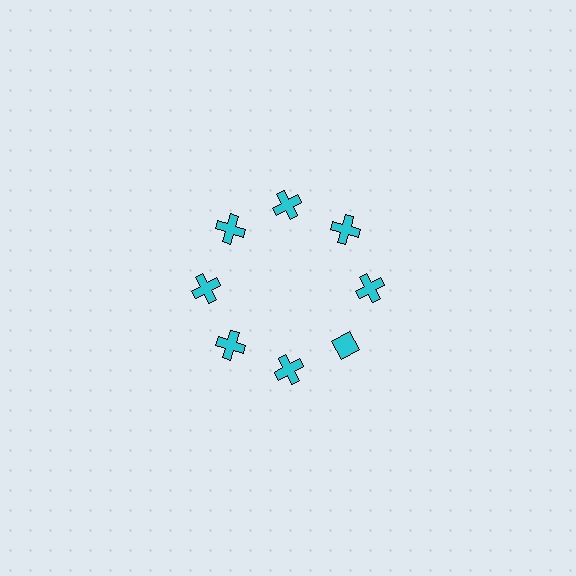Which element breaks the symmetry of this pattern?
The cyan diamond at roughly the 4 o'clock position breaks the symmetry. All other shapes are cyan crosses.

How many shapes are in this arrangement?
There are 8 shapes arranged in a ring pattern.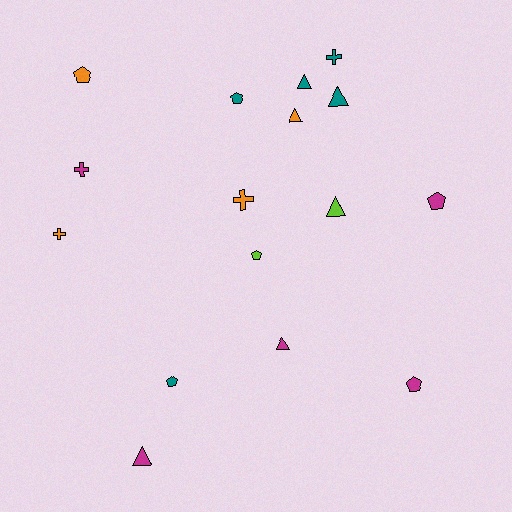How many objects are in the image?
There are 16 objects.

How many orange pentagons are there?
There is 1 orange pentagon.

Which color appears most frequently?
Magenta, with 5 objects.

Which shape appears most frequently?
Pentagon, with 6 objects.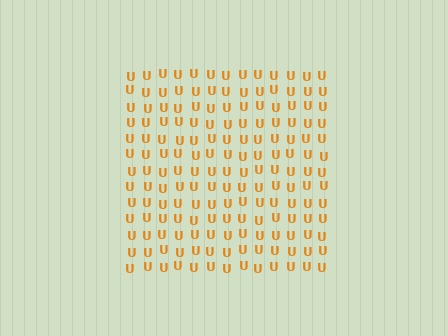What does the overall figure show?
The overall figure shows a square.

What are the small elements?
The small elements are letter U's.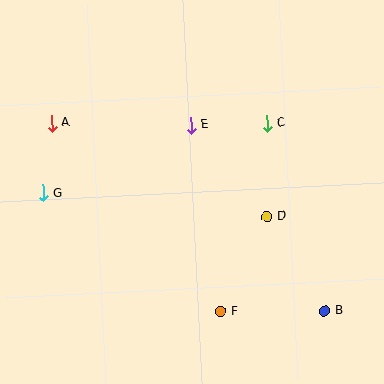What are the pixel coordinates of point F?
Point F is at (221, 312).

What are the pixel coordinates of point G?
Point G is at (43, 193).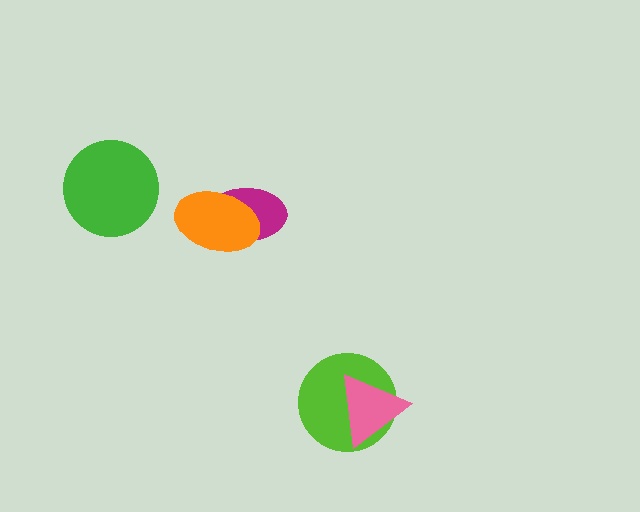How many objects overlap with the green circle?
0 objects overlap with the green circle.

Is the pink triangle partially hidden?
No, no other shape covers it.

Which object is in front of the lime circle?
The pink triangle is in front of the lime circle.